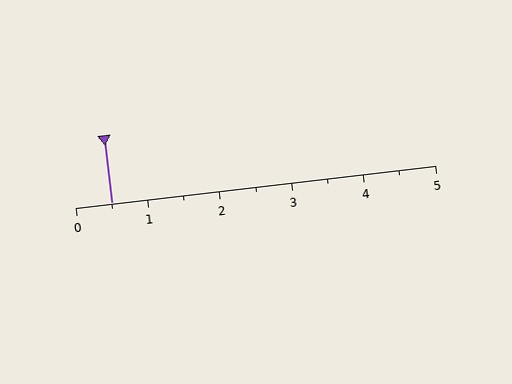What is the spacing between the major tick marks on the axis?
The major ticks are spaced 1 apart.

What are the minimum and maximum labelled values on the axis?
The axis runs from 0 to 5.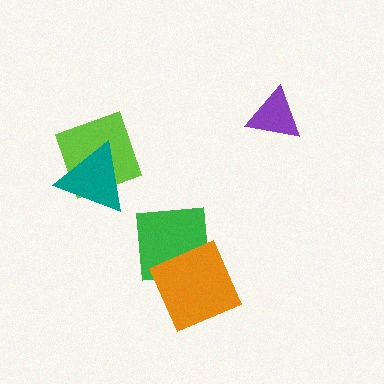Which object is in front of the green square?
The orange square is in front of the green square.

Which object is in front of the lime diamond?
The teal triangle is in front of the lime diamond.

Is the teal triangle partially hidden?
No, no other shape covers it.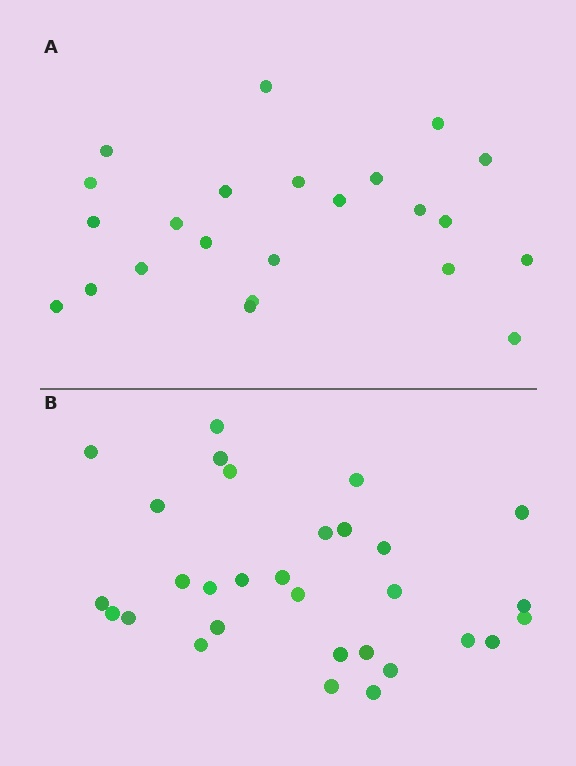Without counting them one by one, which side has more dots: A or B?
Region B (the bottom region) has more dots.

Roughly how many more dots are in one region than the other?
Region B has roughly 8 or so more dots than region A.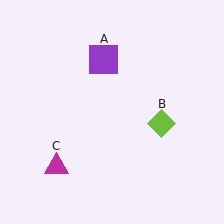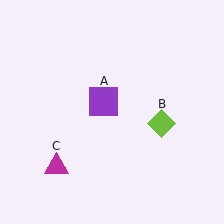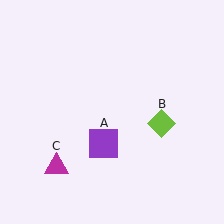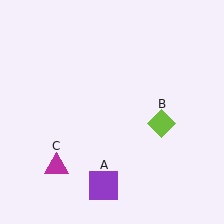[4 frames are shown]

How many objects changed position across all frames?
1 object changed position: purple square (object A).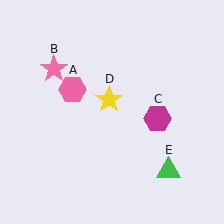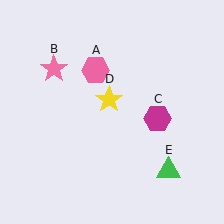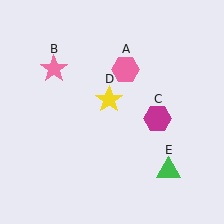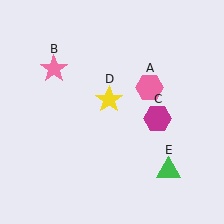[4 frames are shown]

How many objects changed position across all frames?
1 object changed position: pink hexagon (object A).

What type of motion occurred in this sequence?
The pink hexagon (object A) rotated clockwise around the center of the scene.